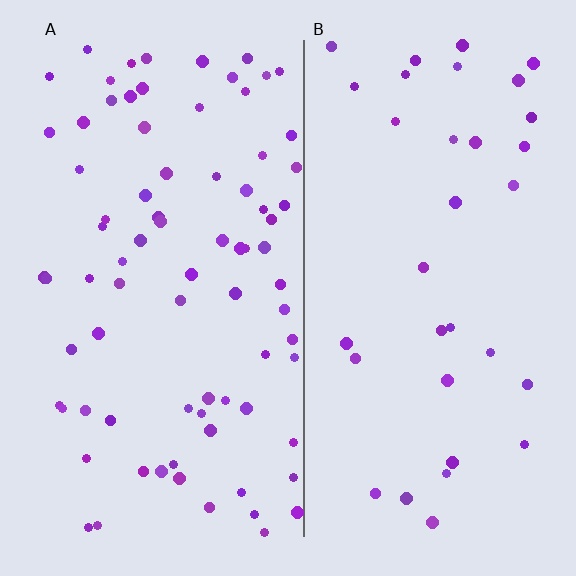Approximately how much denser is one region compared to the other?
Approximately 2.3× — region A over region B.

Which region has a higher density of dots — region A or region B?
A (the left).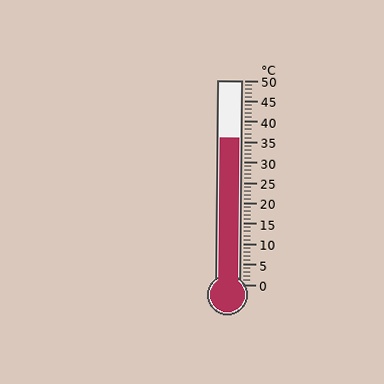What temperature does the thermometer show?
The thermometer shows approximately 36°C.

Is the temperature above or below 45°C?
The temperature is below 45°C.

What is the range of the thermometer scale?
The thermometer scale ranges from 0°C to 50°C.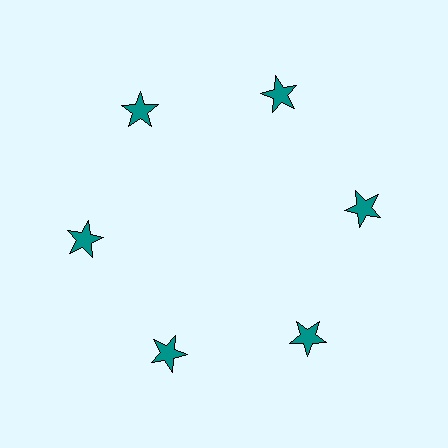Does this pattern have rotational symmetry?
Yes, this pattern has 6-fold rotational symmetry. It looks the same after rotating 60 degrees around the center.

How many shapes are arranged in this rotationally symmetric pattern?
There are 6 shapes, arranged in 6 groups of 1.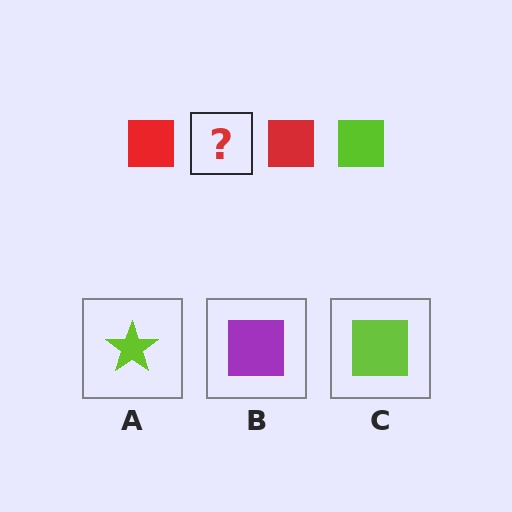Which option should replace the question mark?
Option C.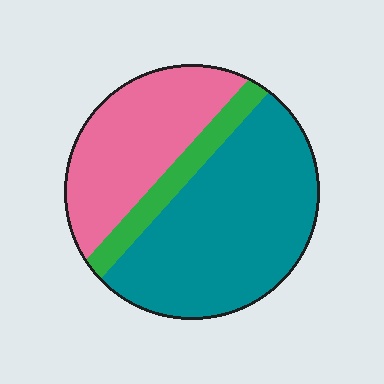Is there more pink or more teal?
Teal.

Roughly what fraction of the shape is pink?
Pink takes up about one third (1/3) of the shape.